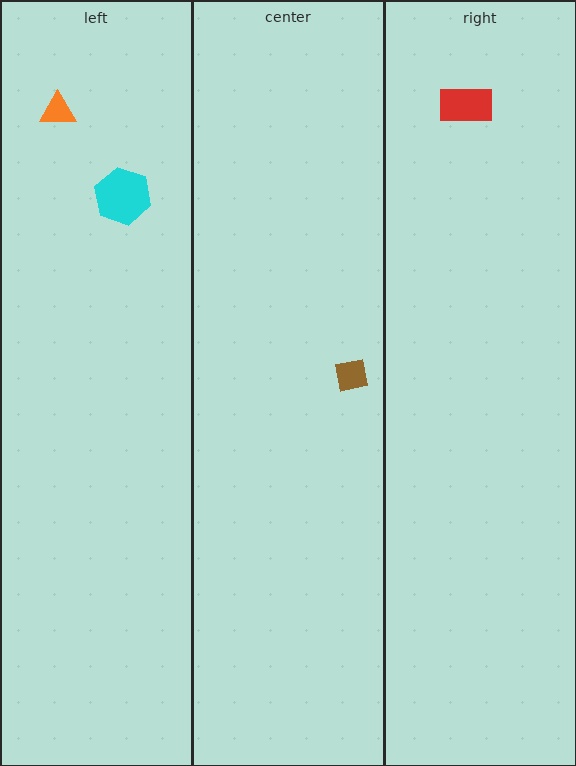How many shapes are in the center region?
1.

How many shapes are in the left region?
2.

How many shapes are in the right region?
1.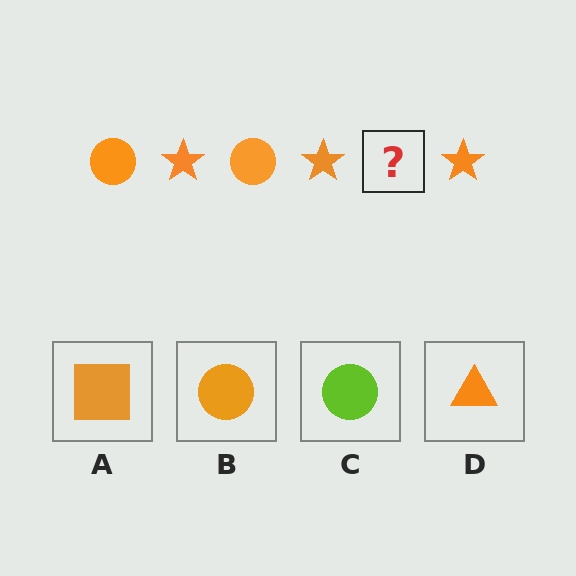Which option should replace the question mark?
Option B.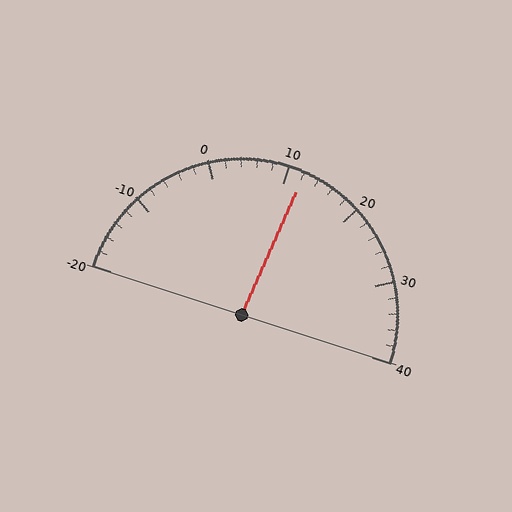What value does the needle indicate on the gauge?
The needle indicates approximately 12.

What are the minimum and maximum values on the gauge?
The gauge ranges from -20 to 40.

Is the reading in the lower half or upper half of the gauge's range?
The reading is in the upper half of the range (-20 to 40).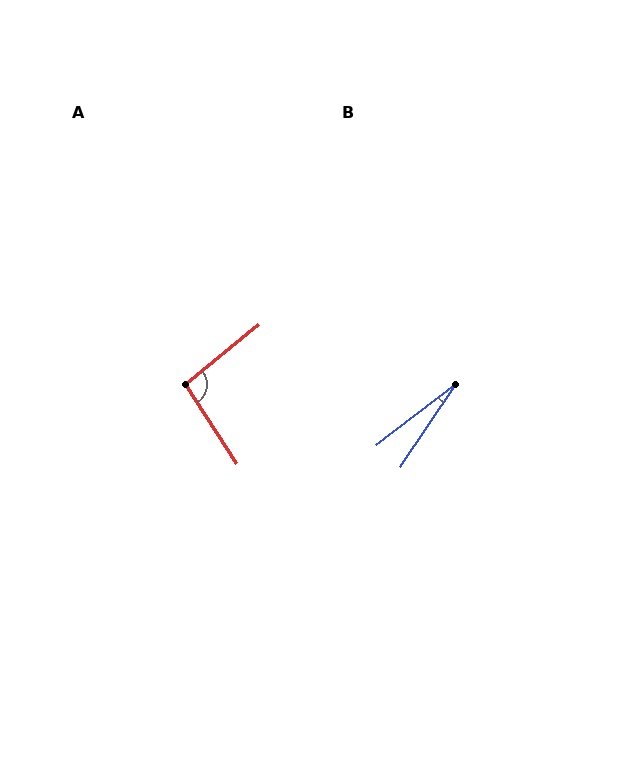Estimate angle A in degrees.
Approximately 96 degrees.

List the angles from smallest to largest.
B (19°), A (96°).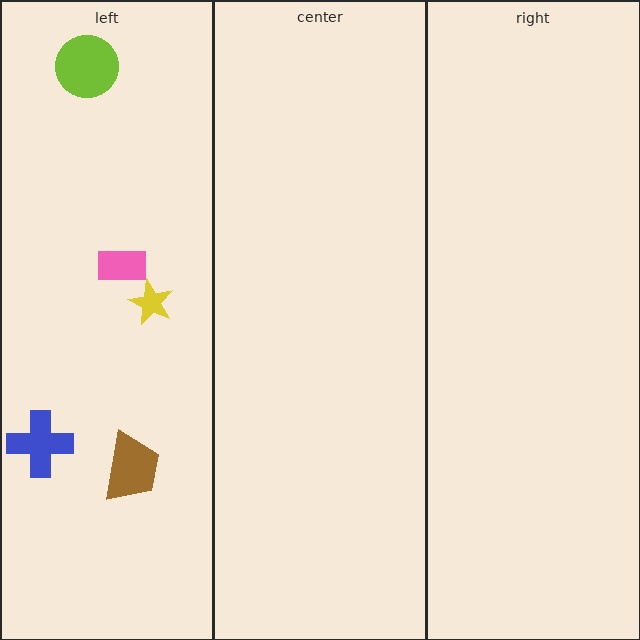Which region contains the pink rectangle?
The left region.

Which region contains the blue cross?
The left region.